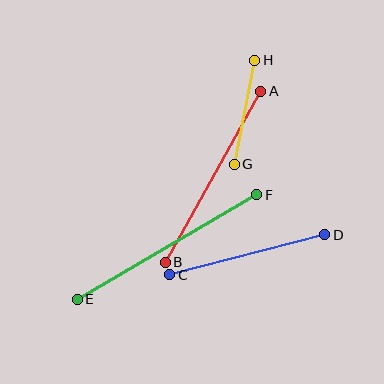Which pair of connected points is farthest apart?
Points E and F are farthest apart.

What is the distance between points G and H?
The distance is approximately 106 pixels.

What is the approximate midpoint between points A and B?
The midpoint is at approximately (213, 177) pixels.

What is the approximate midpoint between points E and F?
The midpoint is at approximately (167, 247) pixels.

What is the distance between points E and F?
The distance is approximately 208 pixels.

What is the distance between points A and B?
The distance is approximately 196 pixels.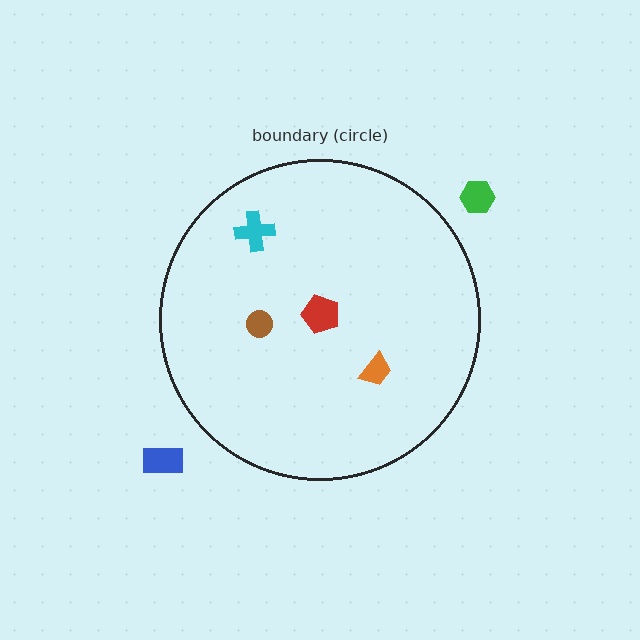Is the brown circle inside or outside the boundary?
Inside.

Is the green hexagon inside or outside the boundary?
Outside.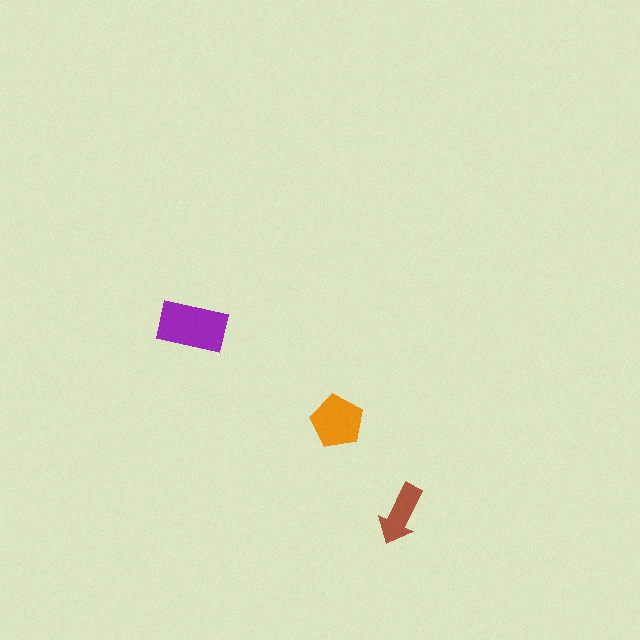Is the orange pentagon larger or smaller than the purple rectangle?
Smaller.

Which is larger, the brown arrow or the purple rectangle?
The purple rectangle.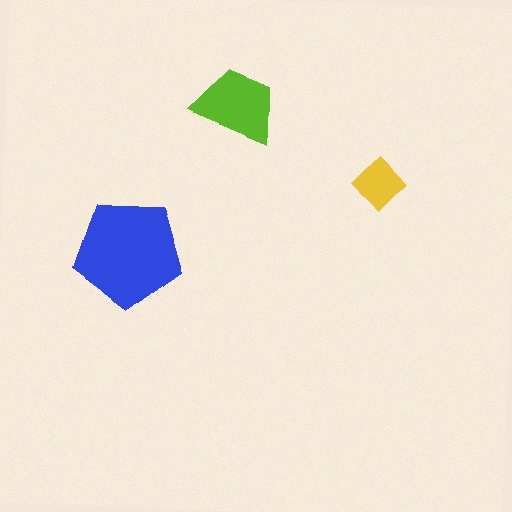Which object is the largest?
The blue pentagon.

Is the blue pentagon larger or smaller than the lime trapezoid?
Larger.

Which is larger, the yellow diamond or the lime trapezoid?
The lime trapezoid.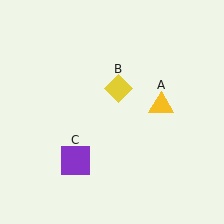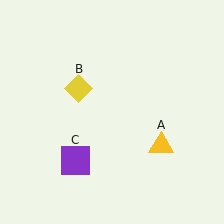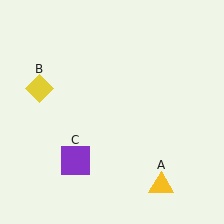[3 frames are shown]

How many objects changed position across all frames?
2 objects changed position: yellow triangle (object A), yellow diamond (object B).